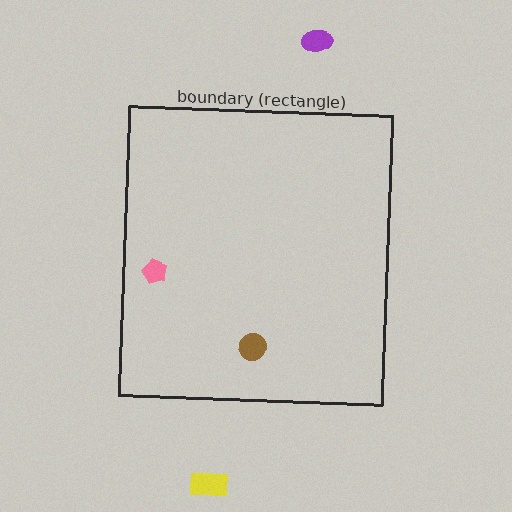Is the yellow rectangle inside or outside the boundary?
Outside.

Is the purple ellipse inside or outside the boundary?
Outside.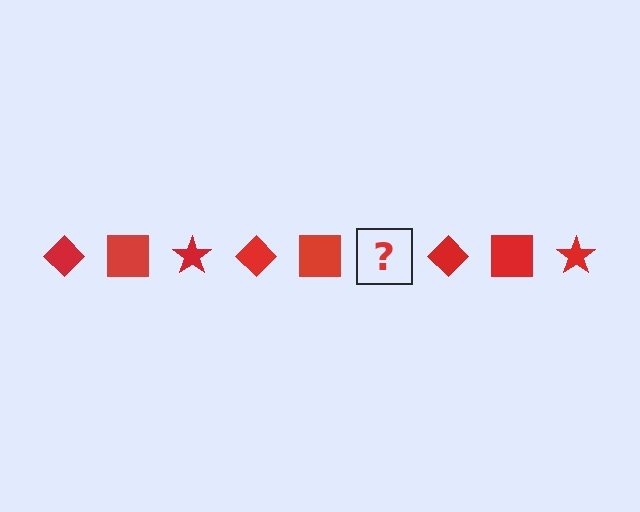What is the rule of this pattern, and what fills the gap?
The rule is that the pattern cycles through diamond, square, star shapes in red. The gap should be filled with a red star.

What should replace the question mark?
The question mark should be replaced with a red star.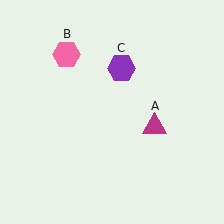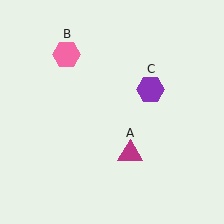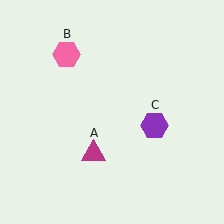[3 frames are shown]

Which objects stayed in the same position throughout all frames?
Pink hexagon (object B) remained stationary.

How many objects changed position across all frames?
2 objects changed position: magenta triangle (object A), purple hexagon (object C).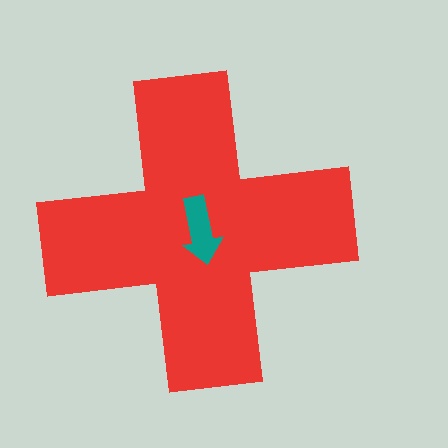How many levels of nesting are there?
2.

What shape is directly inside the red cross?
The teal arrow.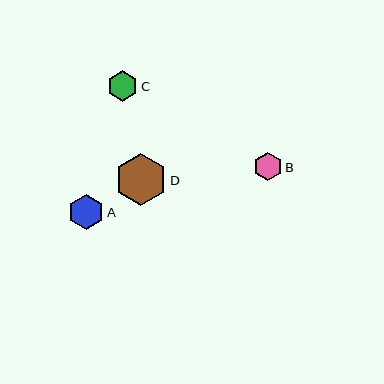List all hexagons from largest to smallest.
From largest to smallest: D, A, C, B.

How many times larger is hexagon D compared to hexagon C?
Hexagon D is approximately 1.7 times the size of hexagon C.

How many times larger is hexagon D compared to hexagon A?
Hexagon D is approximately 1.5 times the size of hexagon A.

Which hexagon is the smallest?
Hexagon B is the smallest with a size of approximately 28 pixels.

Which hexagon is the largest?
Hexagon D is the largest with a size of approximately 53 pixels.